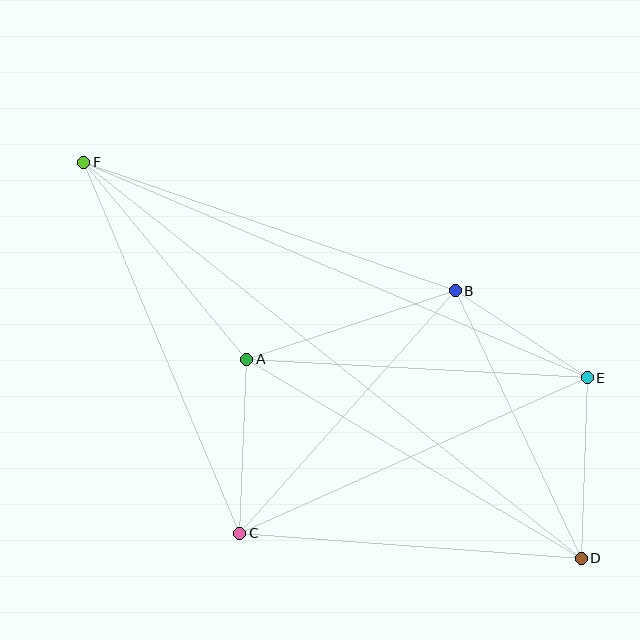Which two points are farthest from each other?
Points D and F are farthest from each other.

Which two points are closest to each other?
Points B and E are closest to each other.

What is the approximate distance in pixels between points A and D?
The distance between A and D is approximately 390 pixels.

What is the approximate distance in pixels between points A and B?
The distance between A and B is approximately 220 pixels.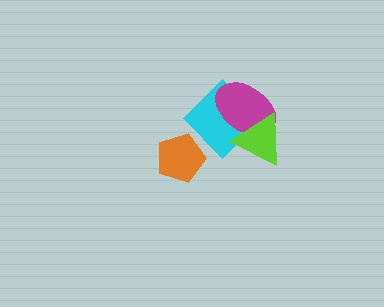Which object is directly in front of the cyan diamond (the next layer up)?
The magenta ellipse is directly in front of the cyan diamond.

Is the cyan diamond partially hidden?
Yes, it is partially covered by another shape.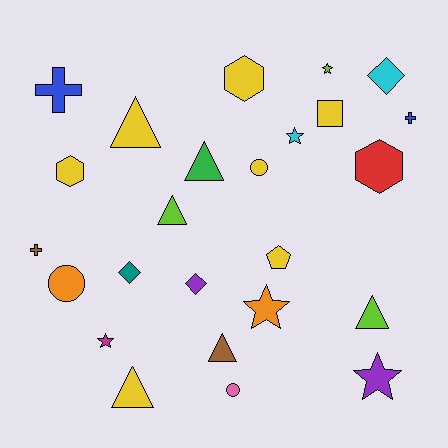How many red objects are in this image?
There is 1 red object.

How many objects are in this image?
There are 25 objects.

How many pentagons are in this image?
There is 1 pentagon.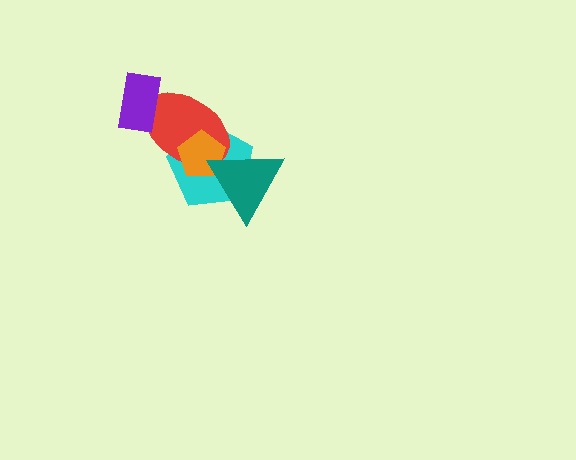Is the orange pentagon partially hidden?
Yes, it is partially covered by another shape.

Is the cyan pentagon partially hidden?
Yes, it is partially covered by another shape.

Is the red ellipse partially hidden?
Yes, it is partially covered by another shape.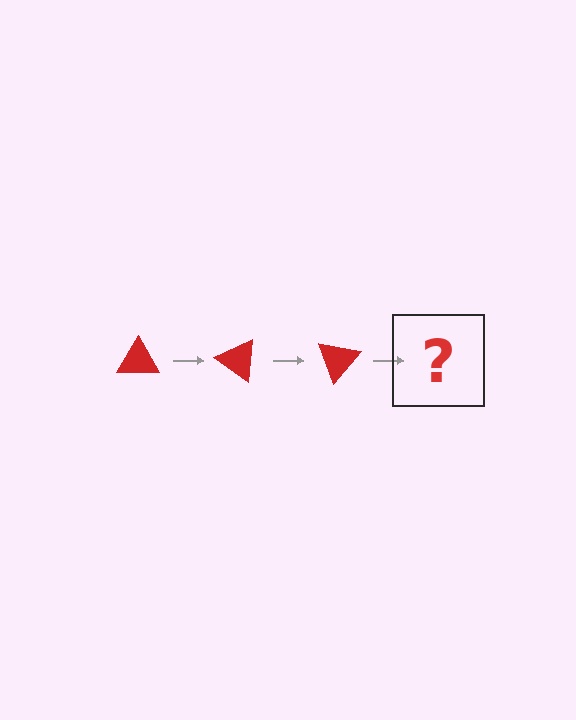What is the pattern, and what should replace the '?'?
The pattern is that the triangle rotates 35 degrees each step. The '?' should be a red triangle rotated 105 degrees.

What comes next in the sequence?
The next element should be a red triangle rotated 105 degrees.